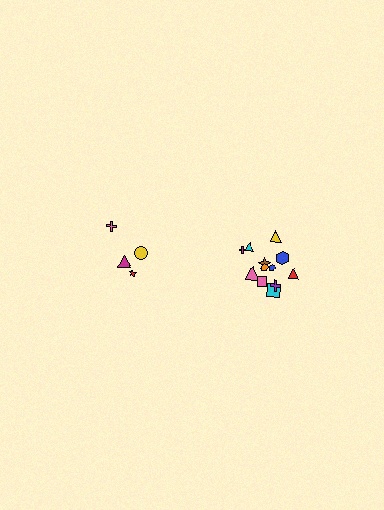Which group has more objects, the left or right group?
The right group.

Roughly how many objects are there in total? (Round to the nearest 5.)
Roughly 15 objects in total.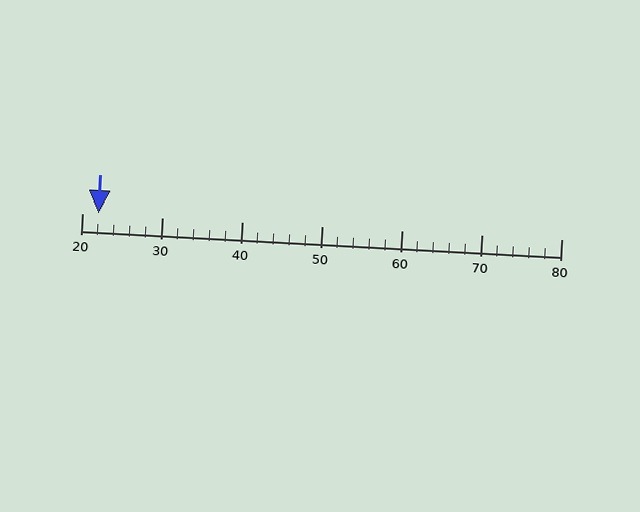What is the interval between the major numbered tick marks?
The major tick marks are spaced 10 units apart.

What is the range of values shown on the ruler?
The ruler shows values from 20 to 80.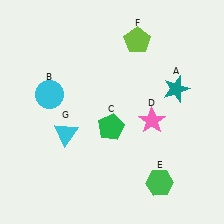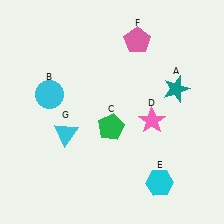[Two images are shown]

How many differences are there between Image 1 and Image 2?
There are 2 differences between the two images.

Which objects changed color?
E changed from green to cyan. F changed from lime to pink.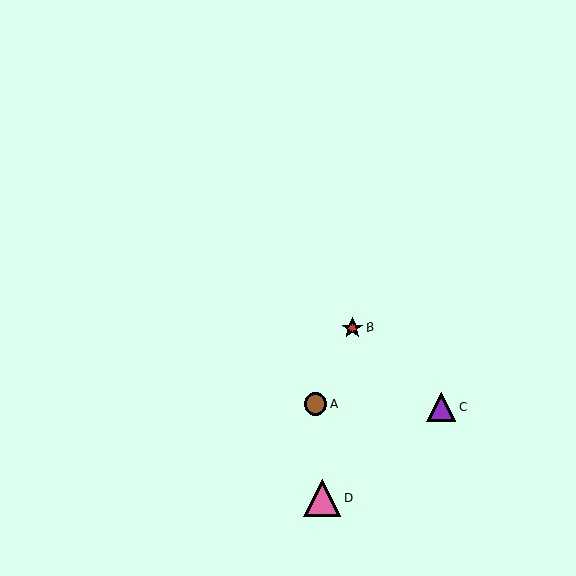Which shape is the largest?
The pink triangle (labeled D) is the largest.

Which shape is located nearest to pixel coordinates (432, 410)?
The purple triangle (labeled C) at (441, 407) is nearest to that location.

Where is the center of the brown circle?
The center of the brown circle is at (315, 404).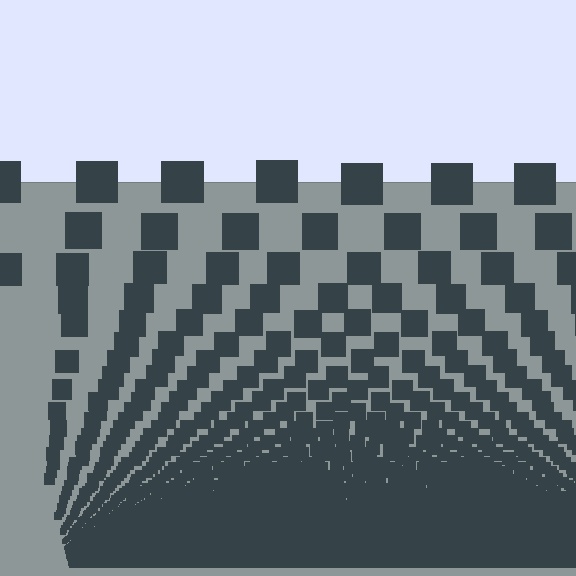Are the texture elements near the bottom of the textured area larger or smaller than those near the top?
Smaller. The gradient is inverted — elements near the bottom are smaller and denser.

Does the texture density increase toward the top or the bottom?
Density increases toward the bottom.